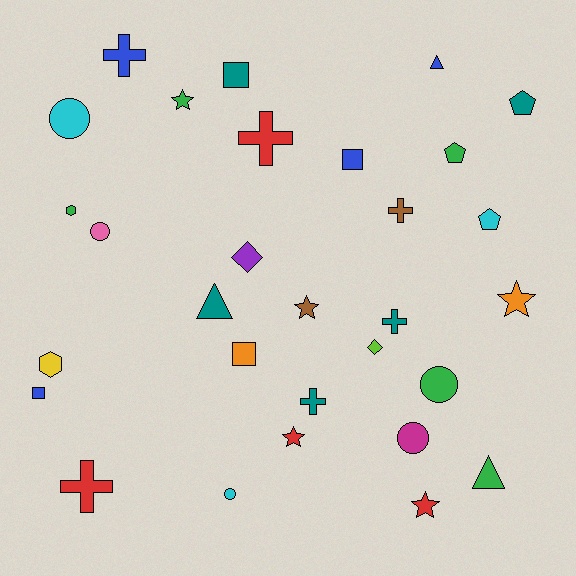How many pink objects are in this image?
There is 1 pink object.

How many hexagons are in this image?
There are 2 hexagons.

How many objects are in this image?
There are 30 objects.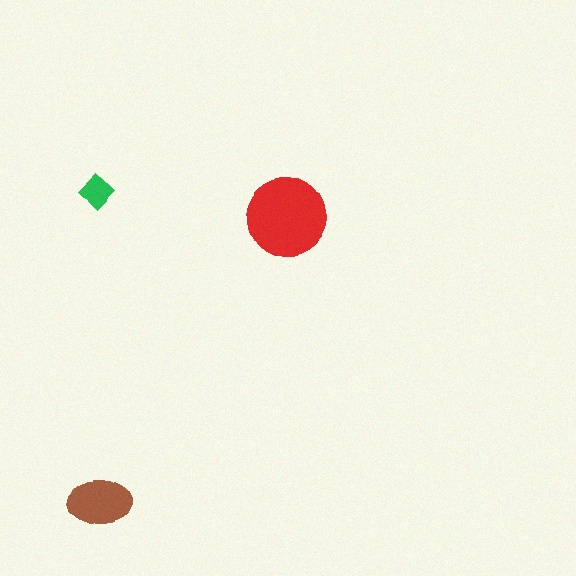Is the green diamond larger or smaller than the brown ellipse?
Smaller.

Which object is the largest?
The red circle.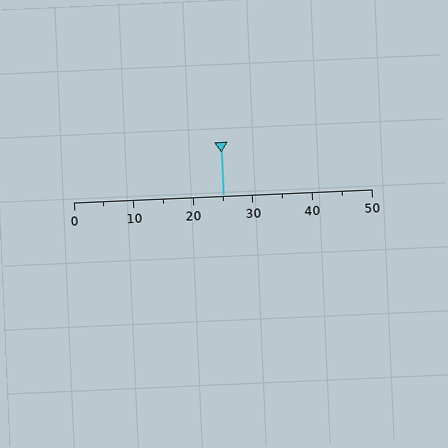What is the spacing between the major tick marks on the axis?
The major ticks are spaced 10 apart.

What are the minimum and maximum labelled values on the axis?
The axis runs from 0 to 50.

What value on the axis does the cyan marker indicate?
The marker indicates approximately 25.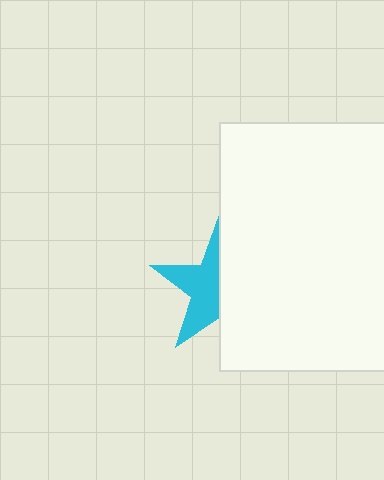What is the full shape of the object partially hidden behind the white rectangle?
The partially hidden object is a cyan star.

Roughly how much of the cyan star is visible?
About half of it is visible (roughly 50%).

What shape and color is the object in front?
The object in front is a white rectangle.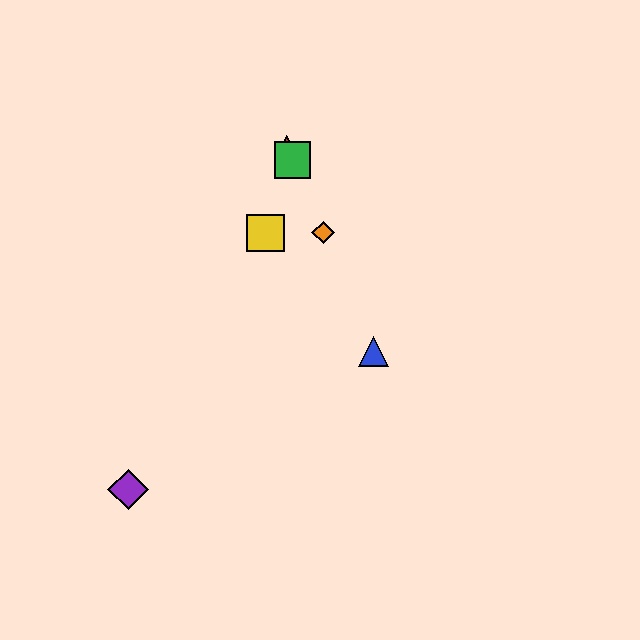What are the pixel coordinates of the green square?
The green square is at (293, 160).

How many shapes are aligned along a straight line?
4 shapes (the red triangle, the blue triangle, the green square, the orange diamond) are aligned along a straight line.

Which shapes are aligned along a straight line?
The red triangle, the blue triangle, the green square, the orange diamond are aligned along a straight line.